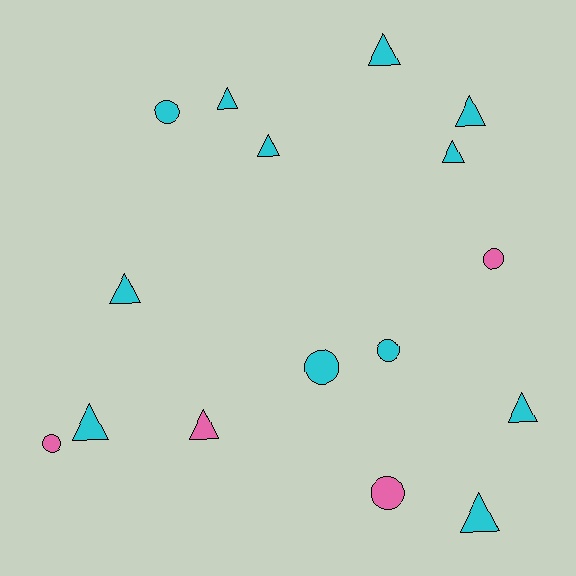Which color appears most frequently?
Cyan, with 12 objects.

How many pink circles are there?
There are 3 pink circles.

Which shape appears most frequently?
Triangle, with 10 objects.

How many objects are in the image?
There are 16 objects.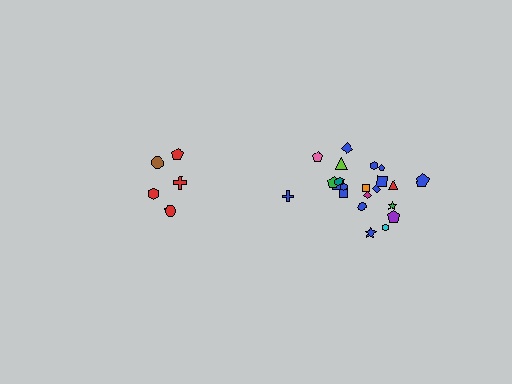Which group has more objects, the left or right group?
The right group.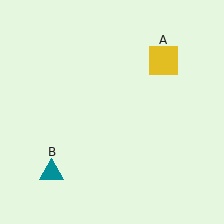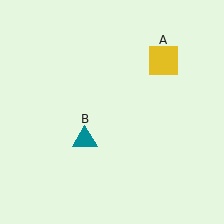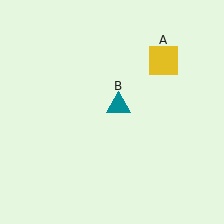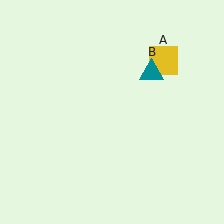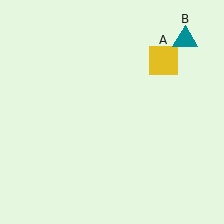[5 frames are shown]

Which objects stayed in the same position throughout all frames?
Yellow square (object A) remained stationary.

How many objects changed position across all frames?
1 object changed position: teal triangle (object B).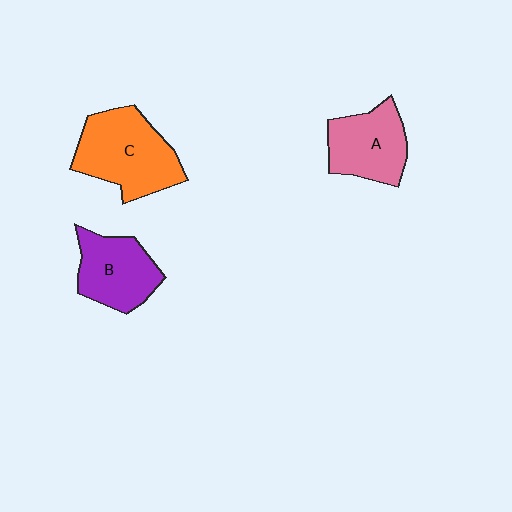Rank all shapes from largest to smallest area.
From largest to smallest: C (orange), B (purple), A (pink).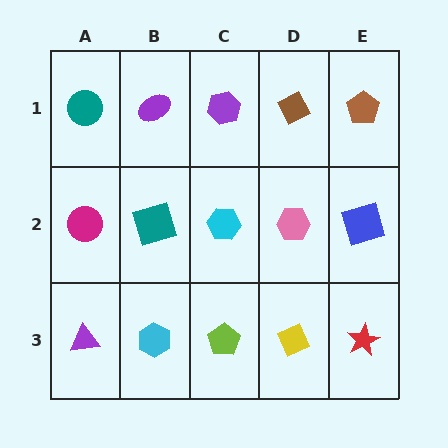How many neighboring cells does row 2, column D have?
4.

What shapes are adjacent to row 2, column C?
A purple hexagon (row 1, column C), a lime pentagon (row 3, column C), a teal square (row 2, column B), a pink hexagon (row 2, column D).